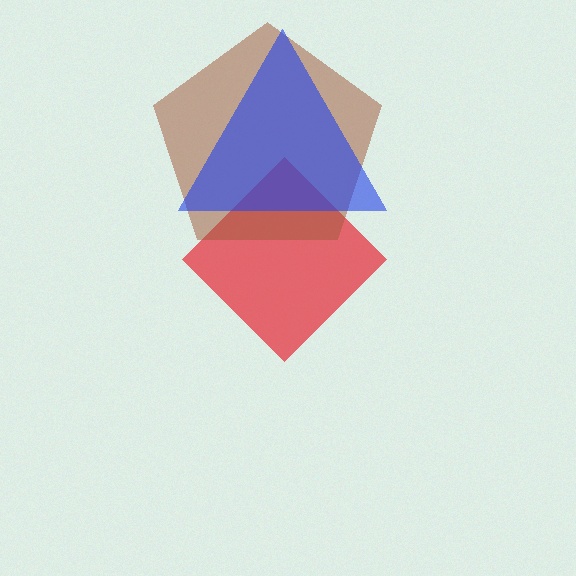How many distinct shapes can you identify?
There are 3 distinct shapes: a red diamond, a brown pentagon, a blue triangle.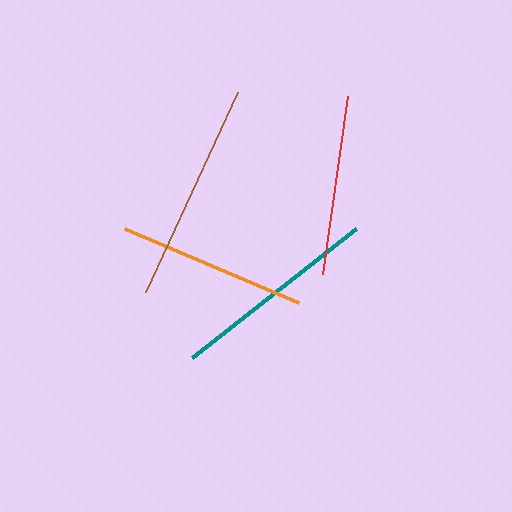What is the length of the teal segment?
The teal segment is approximately 208 pixels long.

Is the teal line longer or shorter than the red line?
The teal line is longer than the red line.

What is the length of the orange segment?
The orange segment is approximately 189 pixels long.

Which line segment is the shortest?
The red line is the shortest at approximately 180 pixels.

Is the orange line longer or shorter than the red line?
The orange line is longer than the red line.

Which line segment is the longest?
The brown line is the longest at approximately 221 pixels.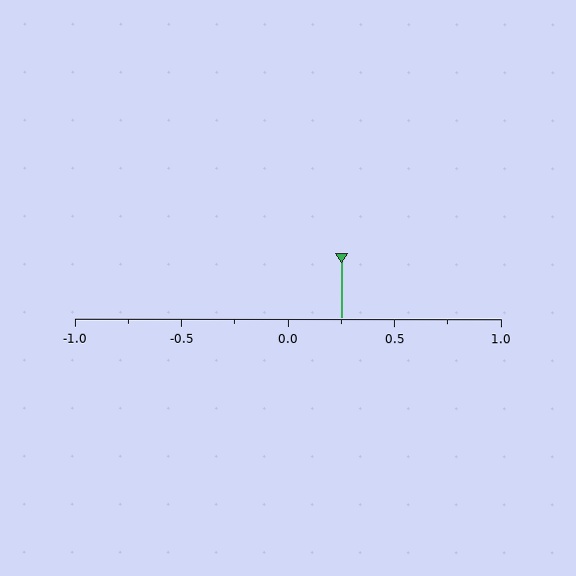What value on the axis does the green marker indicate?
The marker indicates approximately 0.25.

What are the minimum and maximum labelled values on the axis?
The axis runs from -1.0 to 1.0.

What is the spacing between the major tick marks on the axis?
The major ticks are spaced 0.5 apart.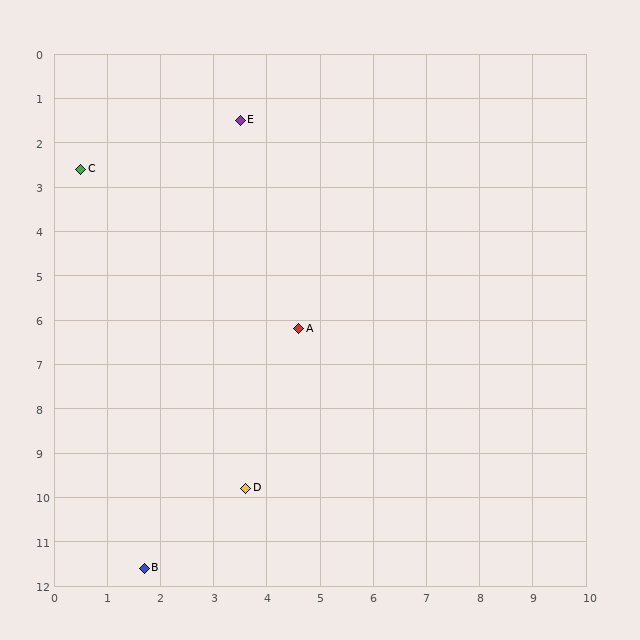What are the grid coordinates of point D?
Point D is at approximately (3.6, 9.8).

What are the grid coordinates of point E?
Point E is at approximately (3.5, 1.5).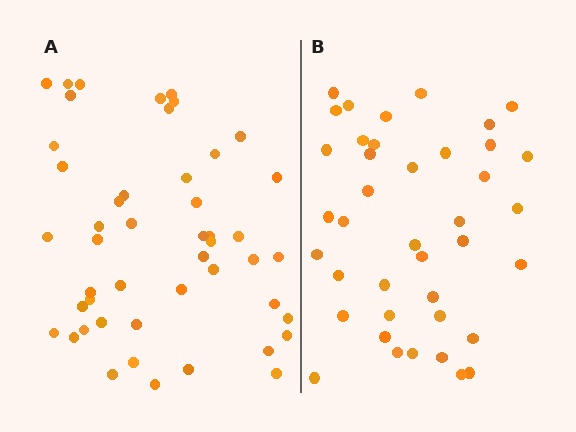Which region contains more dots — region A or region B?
Region A (the left region) has more dots.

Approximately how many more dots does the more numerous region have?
Region A has roughly 8 or so more dots than region B.